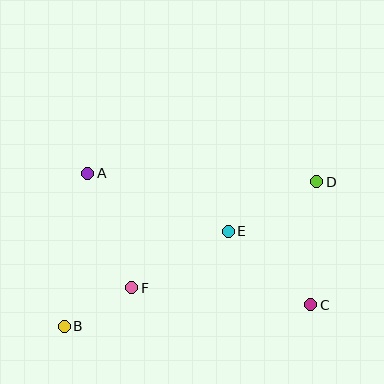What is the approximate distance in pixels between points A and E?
The distance between A and E is approximately 152 pixels.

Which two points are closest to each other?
Points B and F are closest to each other.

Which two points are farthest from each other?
Points B and D are farthest from each other.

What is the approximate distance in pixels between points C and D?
The distance between C and D is approximately 123 pixels.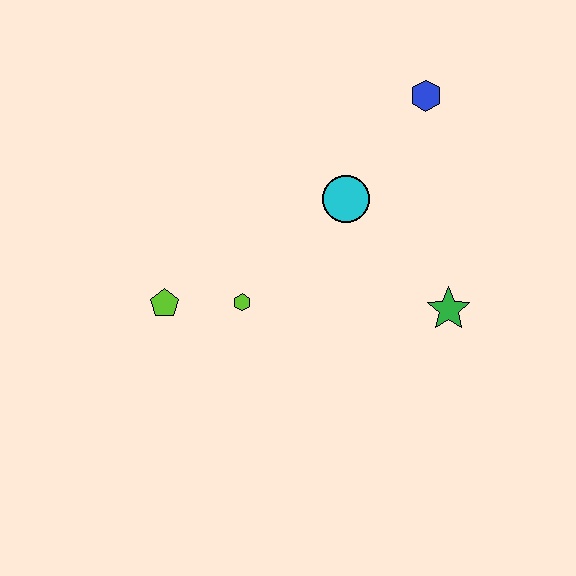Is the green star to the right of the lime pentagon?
Yes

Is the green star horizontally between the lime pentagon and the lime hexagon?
No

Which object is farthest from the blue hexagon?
The lime pentagon is farthest from the blue hexagon.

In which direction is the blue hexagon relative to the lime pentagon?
The blue hexagon is to the right of the lime pentagon.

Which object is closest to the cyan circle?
The blue hexagon is closest to the cyan circle.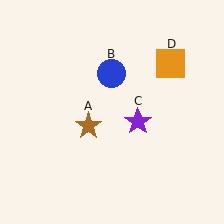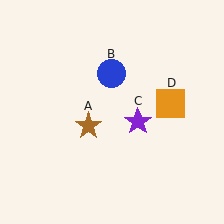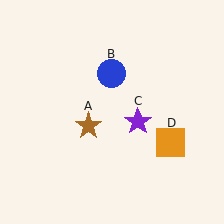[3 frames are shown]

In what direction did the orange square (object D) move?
The orange square (object D) moved down.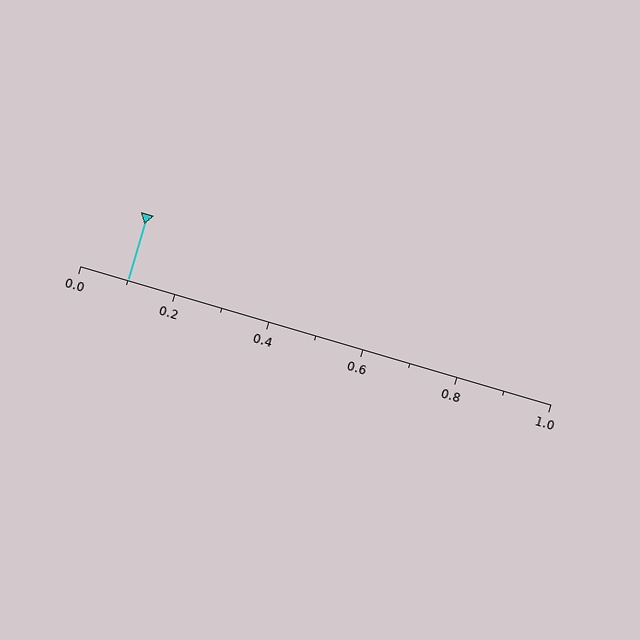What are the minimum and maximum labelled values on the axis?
The axis runs from 0.0 to 1.0.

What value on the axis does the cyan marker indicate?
The marker indicates approximately 0.1.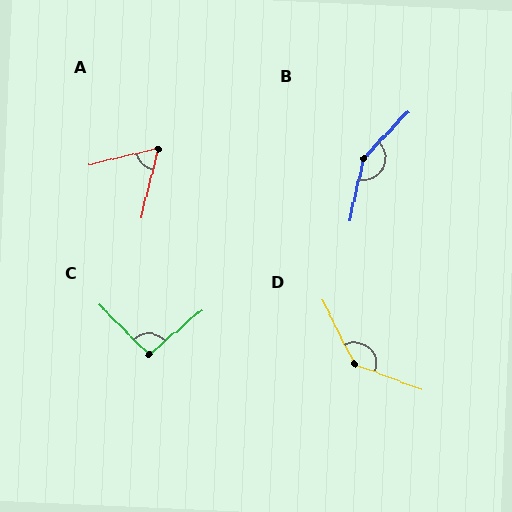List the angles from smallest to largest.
A (62°), C (95°), D (137°), B (150°).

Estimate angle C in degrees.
Approximately 95 degrees.